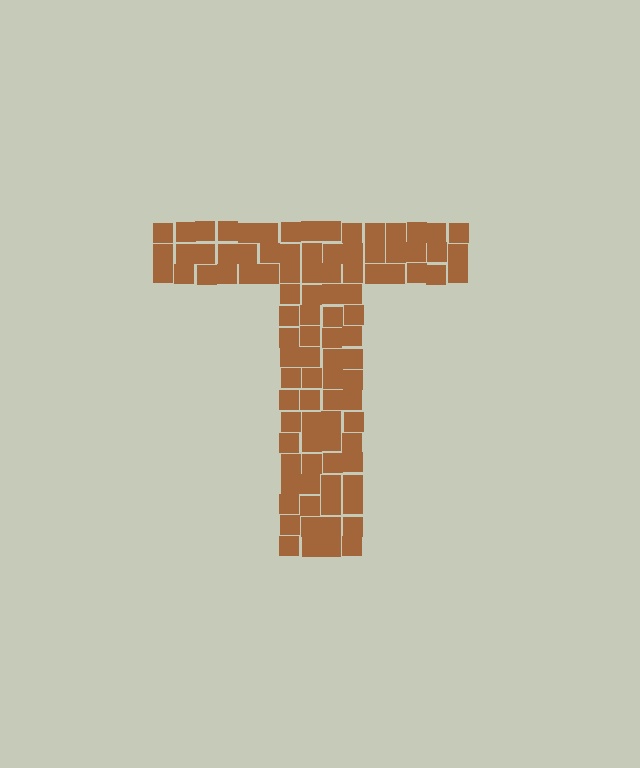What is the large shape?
The large shape is the letter T.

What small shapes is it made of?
It is made of small squares.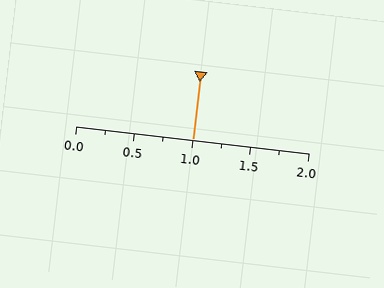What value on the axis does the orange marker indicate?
The marker indicates approximately 1.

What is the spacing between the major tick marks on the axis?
The major ticks are spaced 0.5 apart.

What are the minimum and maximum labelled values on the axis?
The axis runs from 0.0 to 2.0.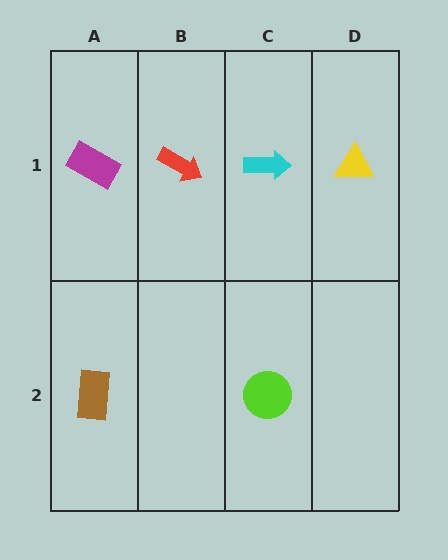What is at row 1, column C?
A cyan arrow.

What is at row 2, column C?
A lime circle.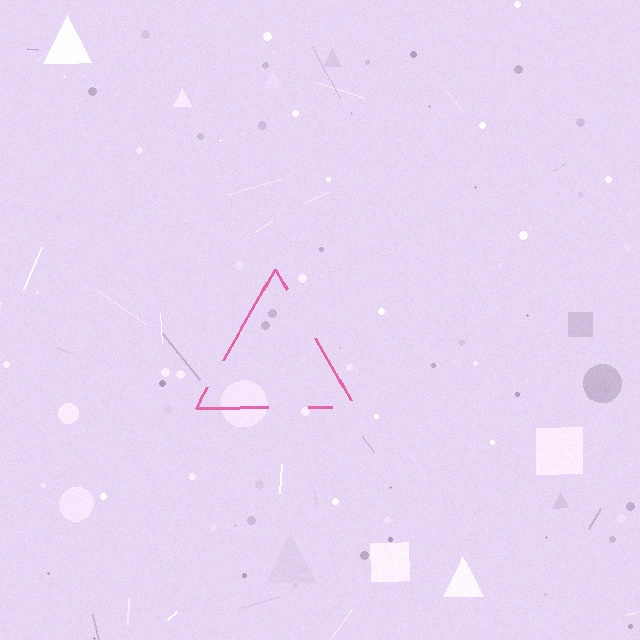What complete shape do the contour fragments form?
The contour fragments form a triangle.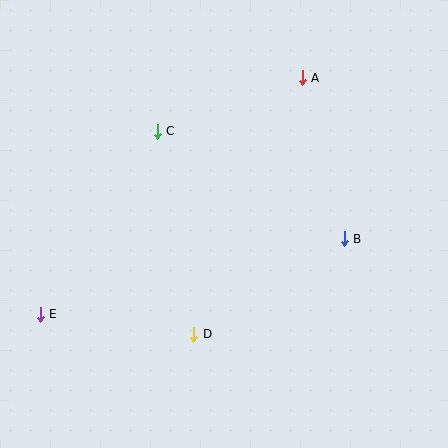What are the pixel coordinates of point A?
Point A is at (302, 78).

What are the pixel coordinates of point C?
Point C is at (157, 131).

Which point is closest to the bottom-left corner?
Point E is closest to the bottom-left corner.